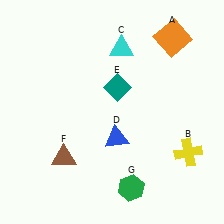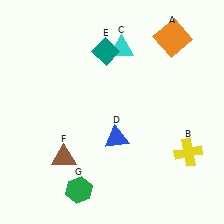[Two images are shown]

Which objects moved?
The objects that moved are: the teal diamond (E), the green hexagon (G).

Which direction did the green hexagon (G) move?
The green hexagon (G) moved left.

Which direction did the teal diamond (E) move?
The teal diamond (E) moved up.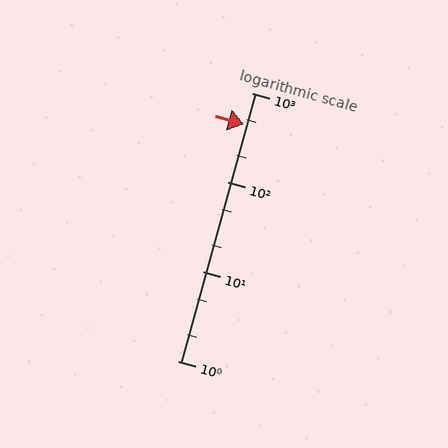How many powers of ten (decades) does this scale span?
The scale spans 3 decades, from 1 to 1000.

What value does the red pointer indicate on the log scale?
The pointer indicates approximately 450.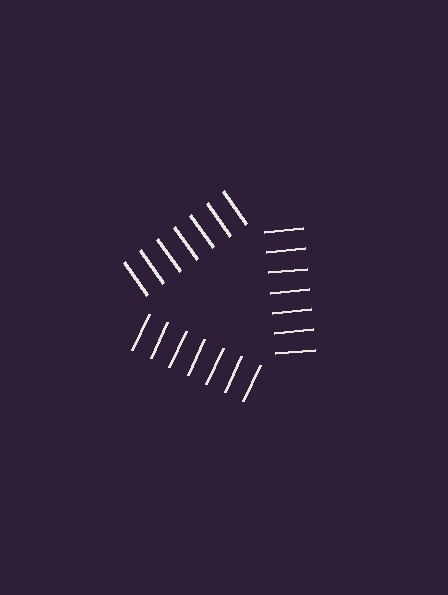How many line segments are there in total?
21 — 7 along each of the 3 edges.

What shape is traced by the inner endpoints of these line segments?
An illusory triangle — the line segments terminate on its edges but no continuous stroke is drawn.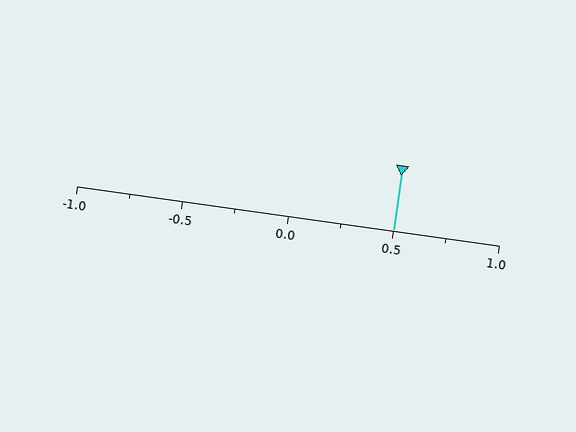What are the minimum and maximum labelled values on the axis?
The axis runs from -1.0 to 1.0.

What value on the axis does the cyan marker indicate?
The marker indicates approximately 0.5.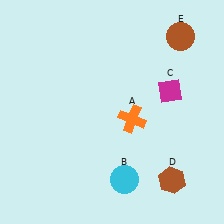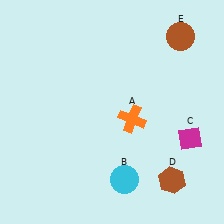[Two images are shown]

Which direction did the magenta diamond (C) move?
The magenta diamond (C) moved down.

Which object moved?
The magenta diamond (C) moved down.